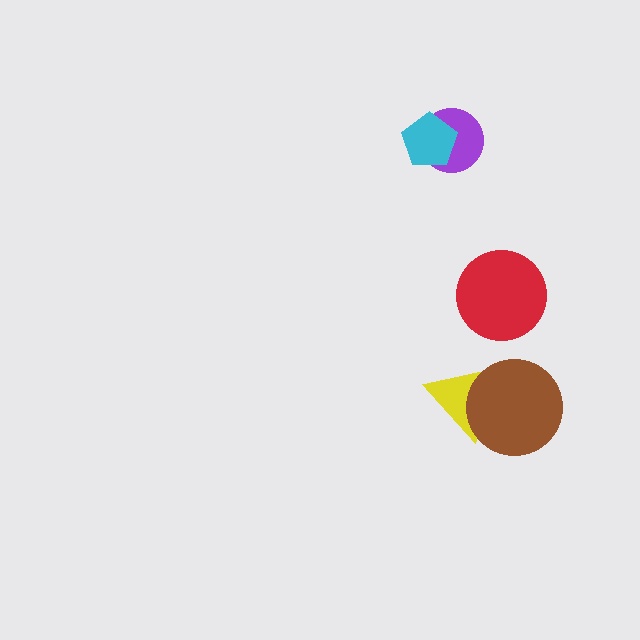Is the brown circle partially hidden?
No, no other shape covers it.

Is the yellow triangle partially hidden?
Yes, it is partially covered by another shape.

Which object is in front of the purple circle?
The cyan pentagon is in front of the purple circle.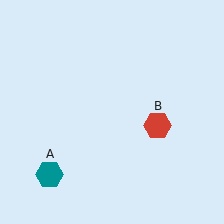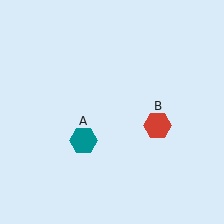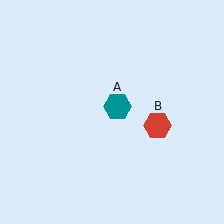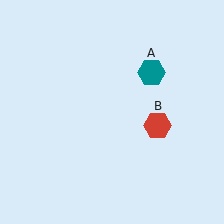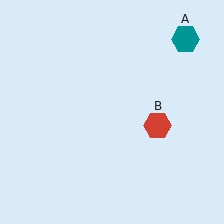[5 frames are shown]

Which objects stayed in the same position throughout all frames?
Red hexagon (object B) remained stationary.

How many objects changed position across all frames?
1 object changed position: teal hexagon (object A).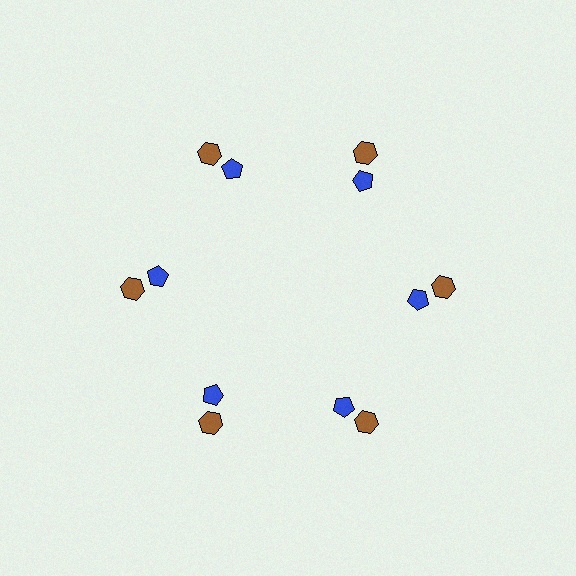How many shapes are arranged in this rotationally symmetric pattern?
There are 12 shapes, arranged in 6 groups of 2.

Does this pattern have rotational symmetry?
Yes, this pattern has 6-fold rotational symmetry. It looks the same after rotating 60 degrees around the center.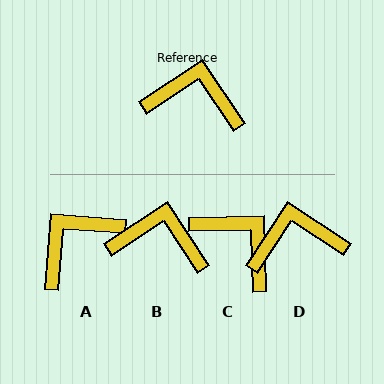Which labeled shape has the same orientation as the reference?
B.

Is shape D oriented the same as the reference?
No, it is off by about 23 degrees.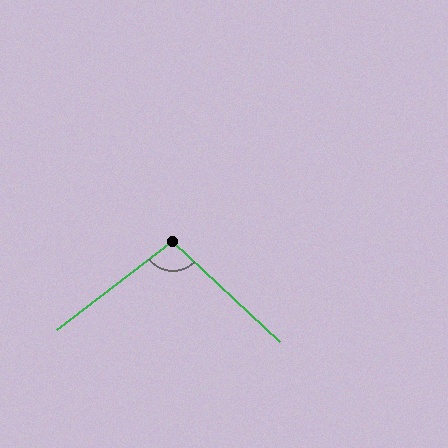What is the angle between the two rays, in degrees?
Approximately 99 degrees.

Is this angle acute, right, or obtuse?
It is obtuse.